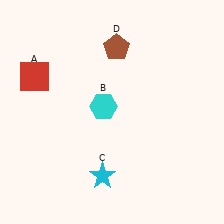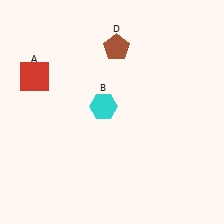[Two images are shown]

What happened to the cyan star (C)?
The cyan star (C) was removed in Image 2. It was in the bottom-left area of Image 1.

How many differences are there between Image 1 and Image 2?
There is 1 difference between the two images.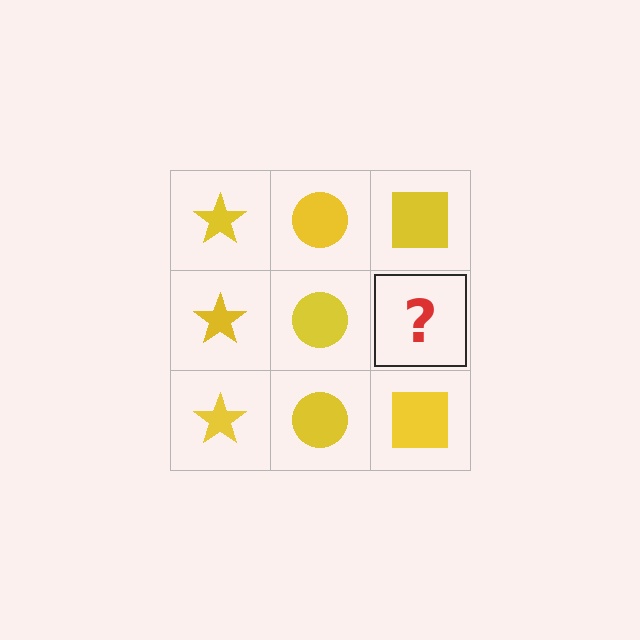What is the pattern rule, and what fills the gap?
The rule is that each column has a consistent shape. The gap should be filled with a yellow square.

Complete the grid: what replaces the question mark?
The question mark should be replaced with a yellow square.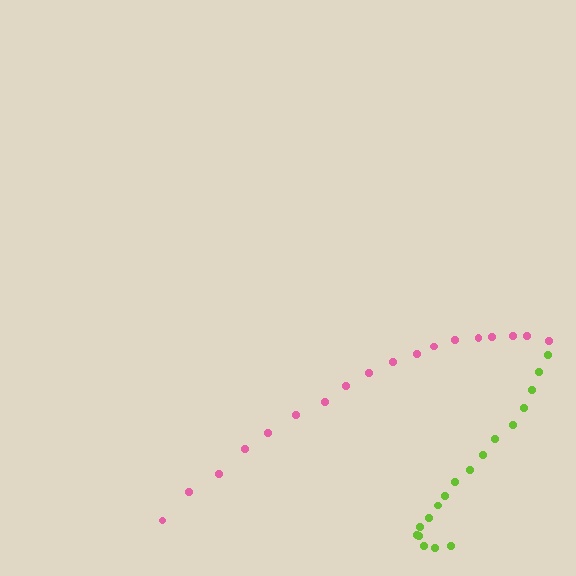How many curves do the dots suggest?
There are 2 distinct paths.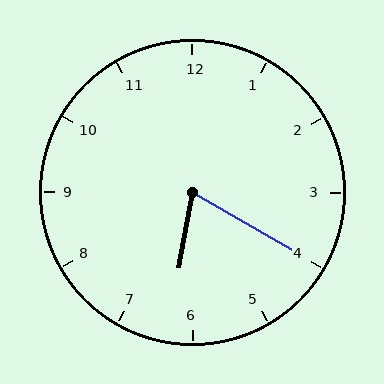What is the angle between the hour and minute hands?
Approximately 70 degrees.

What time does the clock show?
6:20.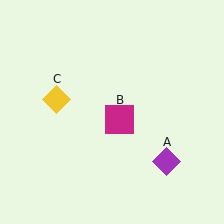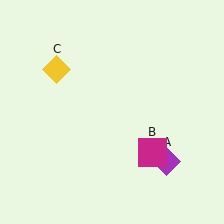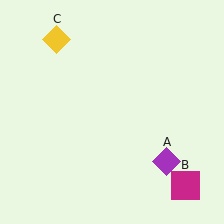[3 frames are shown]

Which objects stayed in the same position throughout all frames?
Purple diamond (object A) remained stationary.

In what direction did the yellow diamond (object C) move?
The yellow diamond (object C) moved up.